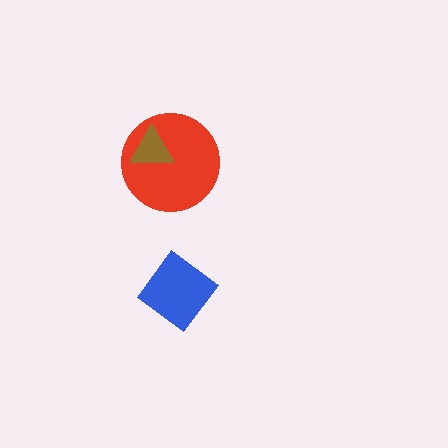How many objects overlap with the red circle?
1 object overlaps with the red circle.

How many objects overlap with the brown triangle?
1 object overlaps with the brown triangle.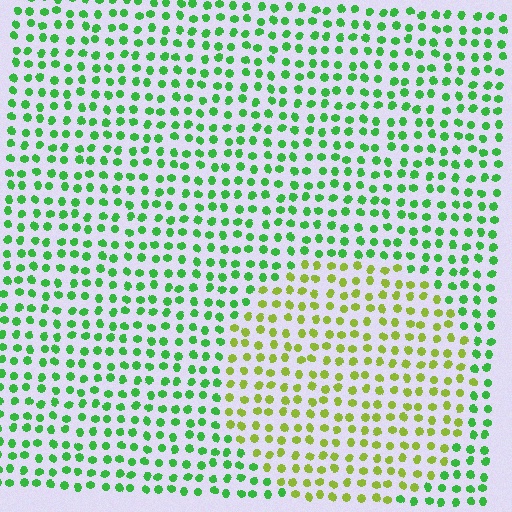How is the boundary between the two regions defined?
The boundary is defined purely by a slight shift in hue (about 44 degrees). Spacing, size, and orientation are identical on both sides.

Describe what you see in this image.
The image is filled with small green elements in a uniform arrangement. A circle-shaped region is visible where the elements are tinted to a slightly different hue, forming a subtle color boundary.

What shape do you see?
I see a circle.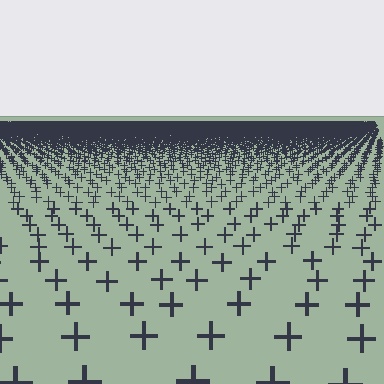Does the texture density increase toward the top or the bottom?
Density increases toward the top.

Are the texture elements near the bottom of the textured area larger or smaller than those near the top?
Larger. Near the bottom, elements are closer to the viewer and appear at a bigger on-screen size.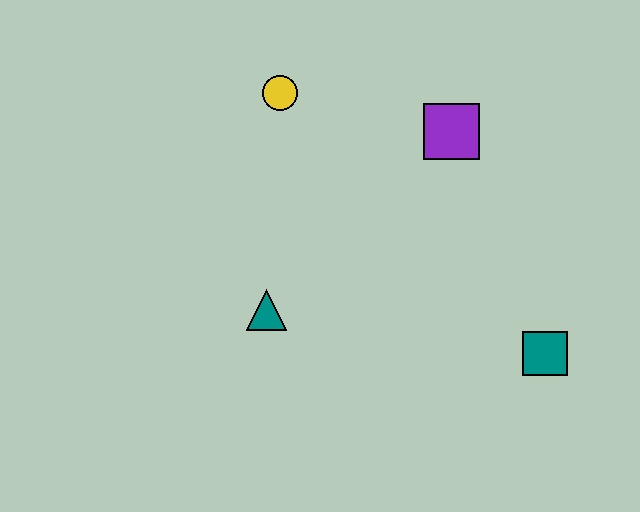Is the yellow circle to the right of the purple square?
No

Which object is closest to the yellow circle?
The purple square is closest to the yellow circle.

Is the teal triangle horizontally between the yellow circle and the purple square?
No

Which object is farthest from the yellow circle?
The teal square is farthest from the yellow circle.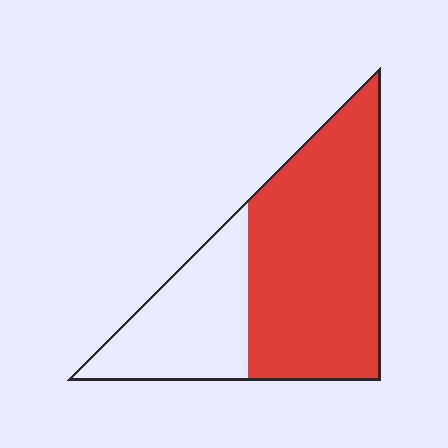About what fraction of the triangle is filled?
About two thirds (2/3).